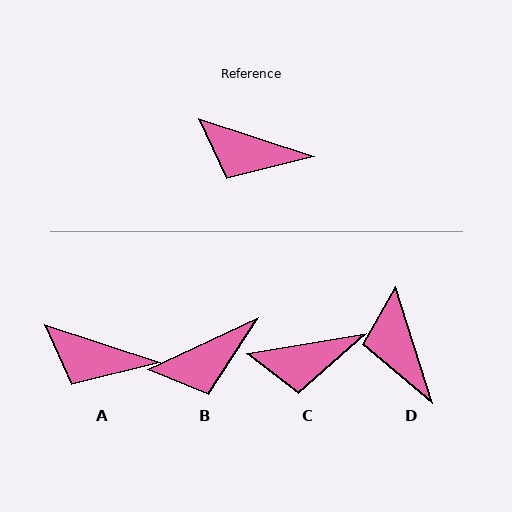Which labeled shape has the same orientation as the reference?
A.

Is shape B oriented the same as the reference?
No, it is off by about 43 degrees.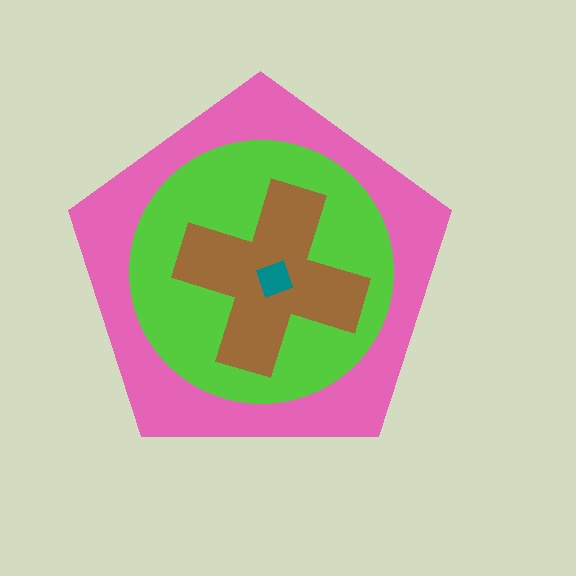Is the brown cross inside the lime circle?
Yes.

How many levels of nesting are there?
4.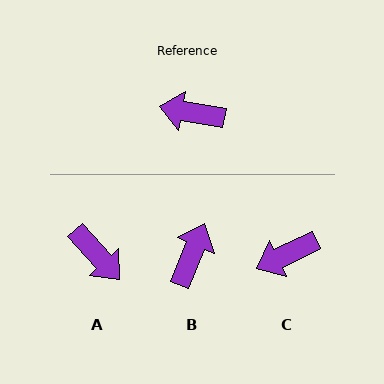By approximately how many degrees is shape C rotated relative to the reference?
Approximately 36 degrees counter-clockwise.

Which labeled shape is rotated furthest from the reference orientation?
A, about 141 degrees away.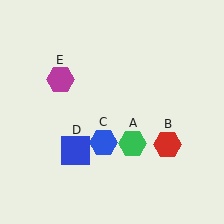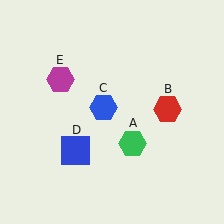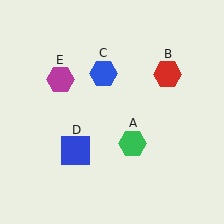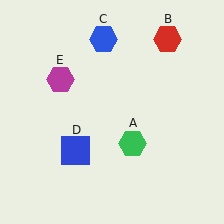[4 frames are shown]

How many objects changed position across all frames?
2 objects changed position: red hexagon (object B), blue hexagon (object C).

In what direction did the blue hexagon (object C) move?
The blue hexagon (object C) moved up.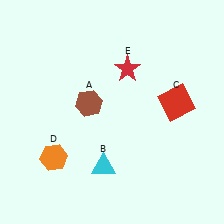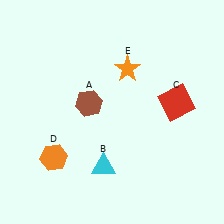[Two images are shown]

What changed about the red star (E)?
In Image 1, E is red. In Image 2, it changed to orange.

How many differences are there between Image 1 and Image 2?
There is 1 difference between the two images.